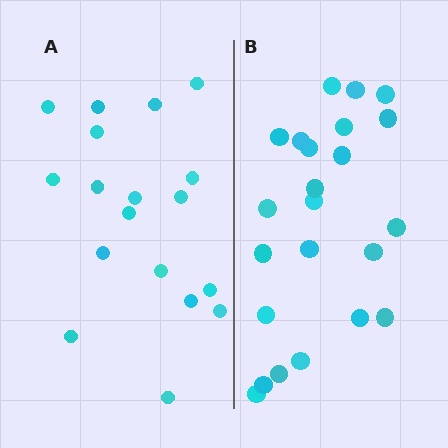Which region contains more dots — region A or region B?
Region B (the right region) has more dots.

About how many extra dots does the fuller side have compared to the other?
Region B has about 5 more dots than region A.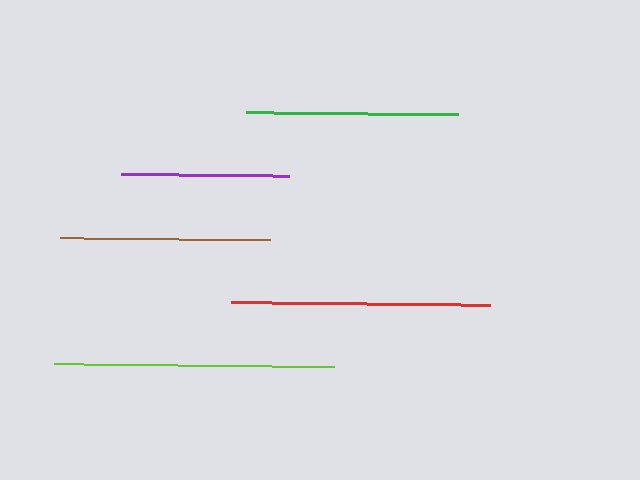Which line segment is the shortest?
The purple line is the shortest at approximately 168 pixels.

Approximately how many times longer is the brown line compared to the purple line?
The brown line is approximately 1.2 times the length of the purple line.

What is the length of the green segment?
The green segment is approximately 212 pixels long.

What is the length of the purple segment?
The purple segment is approximately 168 pixels long.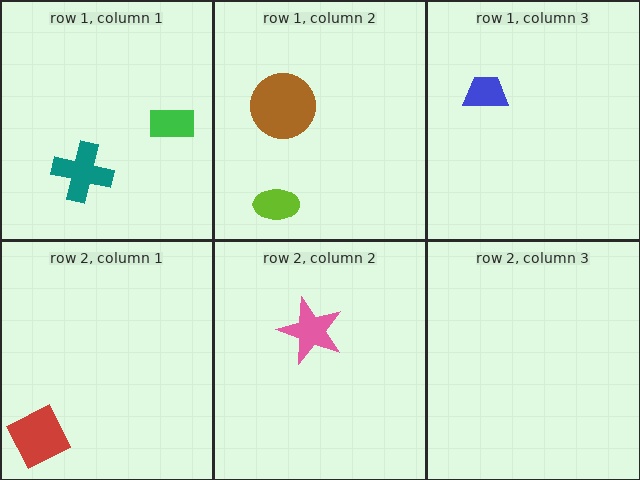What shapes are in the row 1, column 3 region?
The blue trapezoid.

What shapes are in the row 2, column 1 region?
The red square.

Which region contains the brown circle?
The row 1, column 2 region.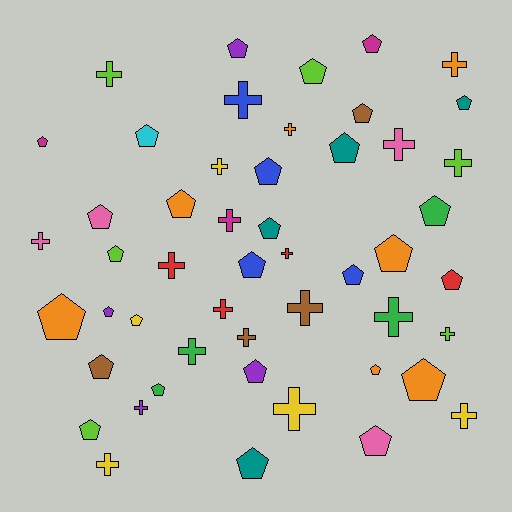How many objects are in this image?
There are 50 objects.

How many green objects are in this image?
There are 4 green objects.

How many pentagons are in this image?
There are 29 pentagons.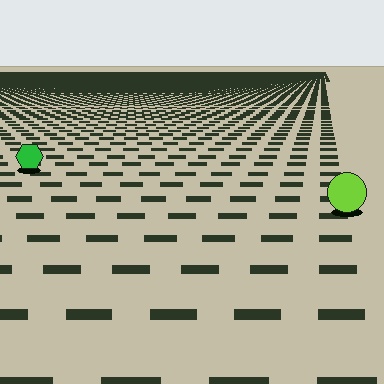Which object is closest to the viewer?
The lime circle is closest. The texture marks near it are larger and more spread out.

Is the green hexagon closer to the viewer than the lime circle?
No. The lime circle is closer — you can tell from the texture gradient: the ground texture is coarser near it.